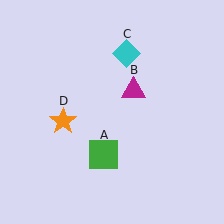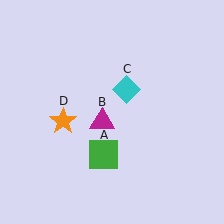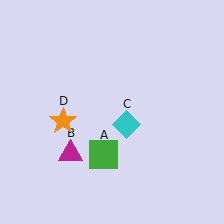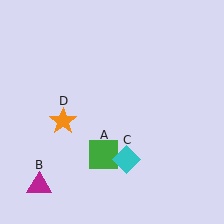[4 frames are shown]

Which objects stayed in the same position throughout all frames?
Green square (object A) and orange star (object D) remained stationary.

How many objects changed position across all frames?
2 objects changed position: magenta triangle (object B), cyan diamond (object C).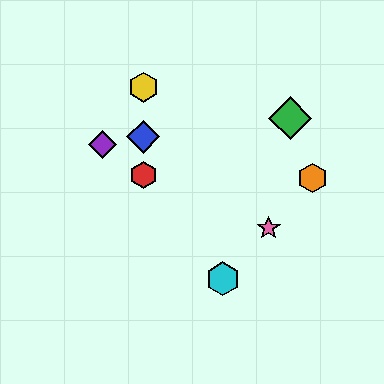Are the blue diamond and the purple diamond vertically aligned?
No, the blue diamond is at x≈143 and the purple diamond is at x≈103.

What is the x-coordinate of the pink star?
The pink star is at x≈269.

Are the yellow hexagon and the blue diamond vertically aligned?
Yes, both are at x≈143.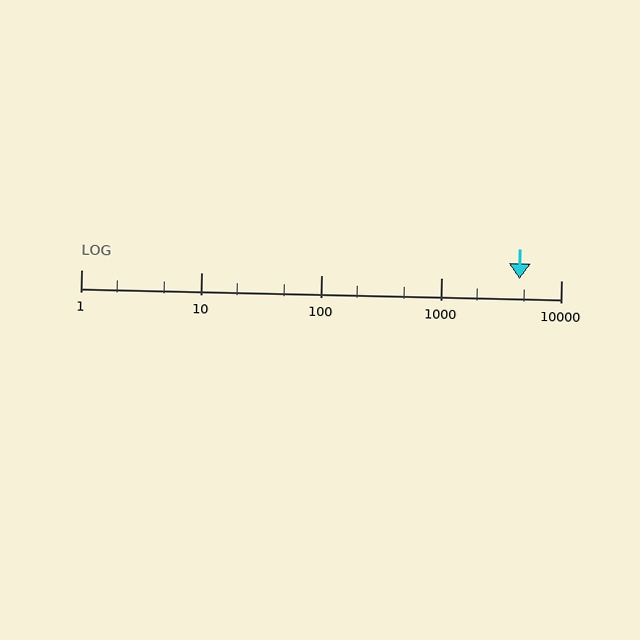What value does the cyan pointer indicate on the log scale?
The pointer indicates approximately 4500.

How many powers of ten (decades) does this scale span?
The scale spans 4 decades, from 1 to 10000.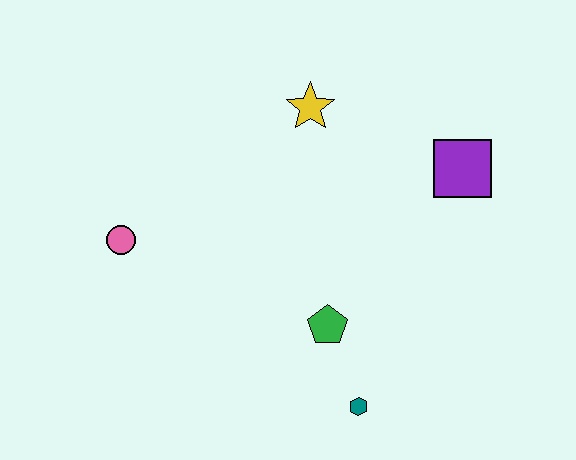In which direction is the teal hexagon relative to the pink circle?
The teal hexagon is to the right of the pink circle.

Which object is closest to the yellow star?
The purple square is closest to the yellow star.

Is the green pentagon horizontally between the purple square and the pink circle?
Yes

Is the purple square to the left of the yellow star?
No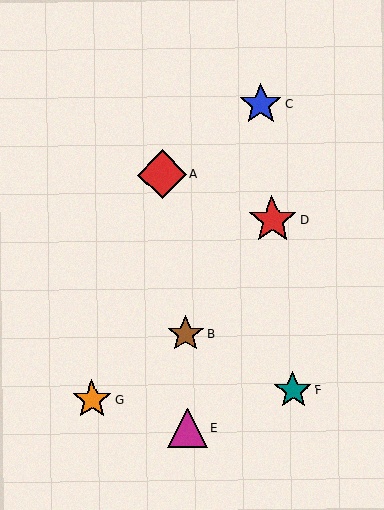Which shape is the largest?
The red diamond (labeled A) is the largest.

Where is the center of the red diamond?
The center of the red diamond is at (162, 174).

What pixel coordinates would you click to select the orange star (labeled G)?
Click at (92, 400) to select the orange star G.